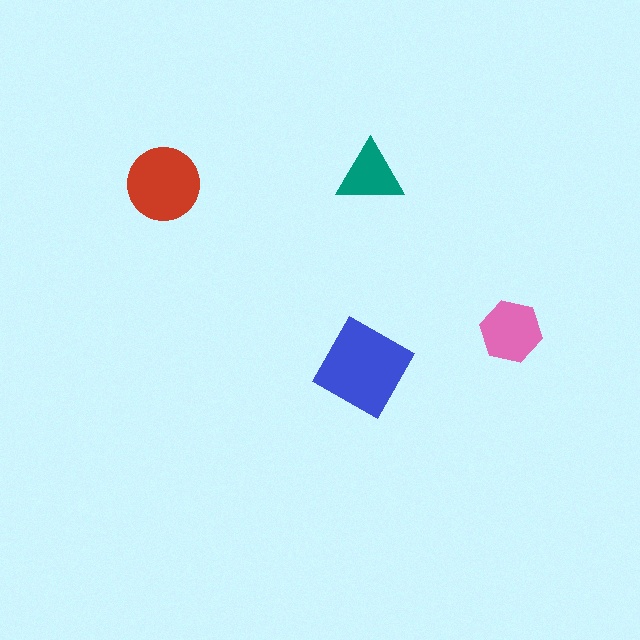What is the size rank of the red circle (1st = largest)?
2nd.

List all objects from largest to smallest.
The blue diamond, the red circle, the pink hexagon, the teal triangle.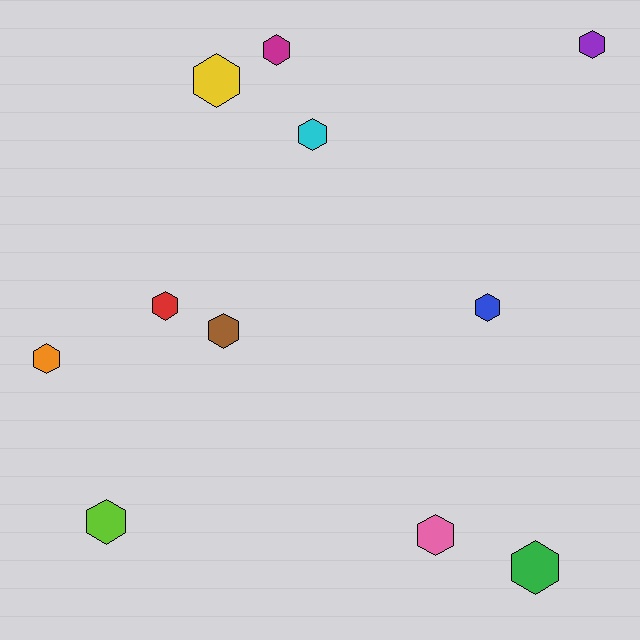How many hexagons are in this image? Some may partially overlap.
There are 11 hexagons.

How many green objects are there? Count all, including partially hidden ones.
There is 1 green object.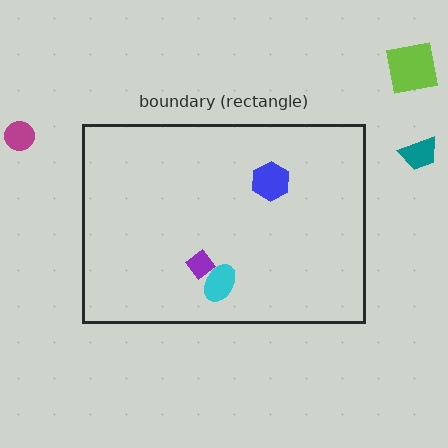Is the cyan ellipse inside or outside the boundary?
Inside.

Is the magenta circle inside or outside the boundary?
Outside.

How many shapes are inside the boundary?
3 inside, 3 outside.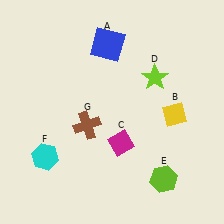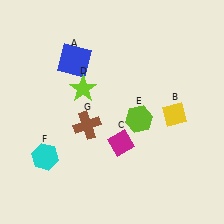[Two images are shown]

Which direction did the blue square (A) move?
The blue square (A) moved left.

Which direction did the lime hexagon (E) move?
The lime hexagon (E) moved up.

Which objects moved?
The objects that moved are: the blue square (A), the lime star (D), the lime hexagon (E).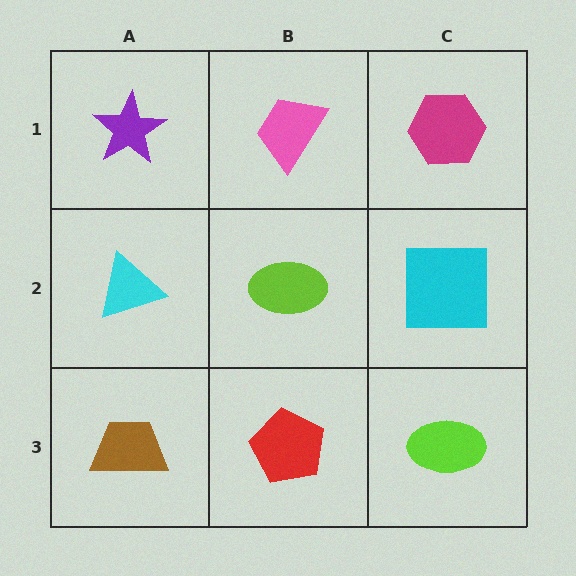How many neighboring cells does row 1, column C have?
2.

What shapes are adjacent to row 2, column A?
A purple star (row 1, column A), a brown trapezoid (row 3, column A), a lime ellipse (row 2, column B).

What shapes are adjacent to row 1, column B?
A lime ellipse (row 2, column B), a purple star (row 1, column A), a magenta hexagon (row 1, column C).